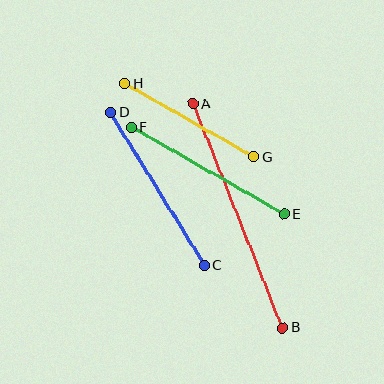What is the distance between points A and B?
The distance is approximately 241 pixels.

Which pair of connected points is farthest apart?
Points A and B are farthest apart.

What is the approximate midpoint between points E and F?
The midpoint is at approximately (208, 171) pixels.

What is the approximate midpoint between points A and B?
The midpoint is at approximately (238, 216) pixels.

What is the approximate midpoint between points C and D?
The midpoint is at approximately (157, 189) pixels.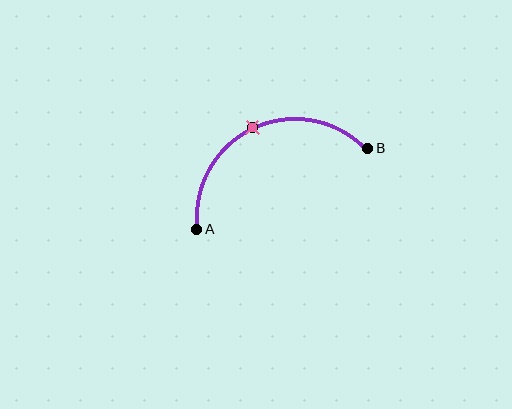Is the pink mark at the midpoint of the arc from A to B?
Yes. The pink mark lies on the arc at equal arc-length from both A and B — it is the arc midpoint.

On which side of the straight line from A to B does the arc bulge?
The arc bulges above the straight line connecting A and B.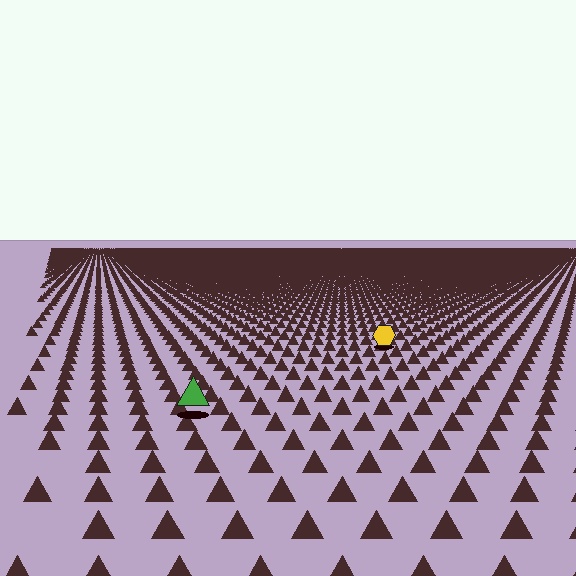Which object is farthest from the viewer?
The yellow hexagon is farthest from the viewer. It appears smaller and the ground texture around it is denser.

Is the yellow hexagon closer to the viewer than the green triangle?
No. The green triangle is closer — you can tell from the texture gradient: the ground texture is coarser near it.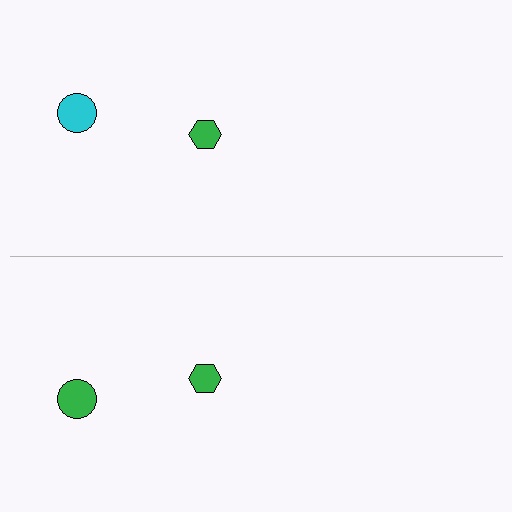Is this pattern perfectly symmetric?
No, the pattern is not perfectly symmetric. The green circle on the bottom side breaks the symmetry — its mirror counterpart is cyan.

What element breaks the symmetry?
The green circle on the bottom side breaks the symmetry — its mirror counterpart is cyan.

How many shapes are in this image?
There are 4 shapes in this image.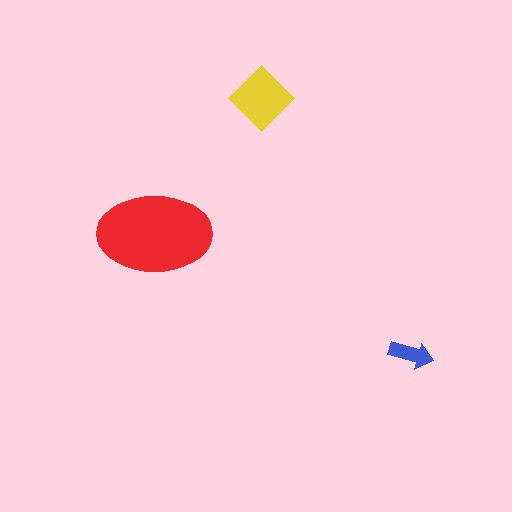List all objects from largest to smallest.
The red ellipse, the yellow diamond, the blue arrow.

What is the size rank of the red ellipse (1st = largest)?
1st.